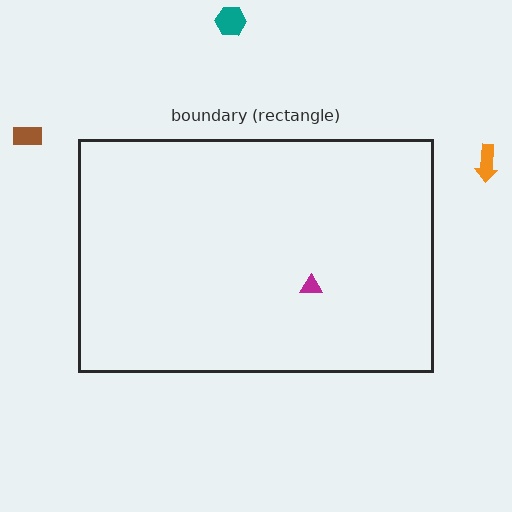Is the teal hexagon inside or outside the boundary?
Outside.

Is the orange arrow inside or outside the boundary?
Outside.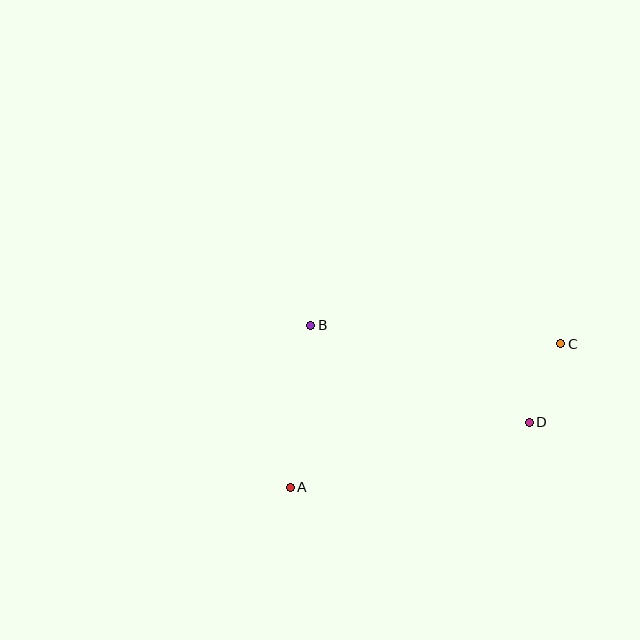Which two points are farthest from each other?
Points A and C are farthest from each other.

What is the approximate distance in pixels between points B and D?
The distance between B and D is approximately 239 pixels.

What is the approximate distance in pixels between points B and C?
The distance between B and C is approximately 251 pixels.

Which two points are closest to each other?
Points C and D are closest to each other.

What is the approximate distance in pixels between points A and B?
The distance between A and B is approximately 163 pixels.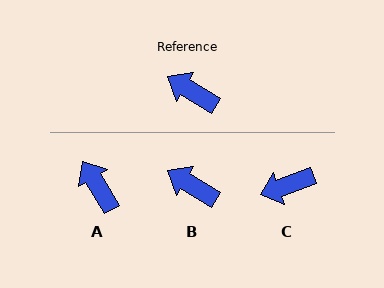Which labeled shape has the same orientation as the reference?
B.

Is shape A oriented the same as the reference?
No, it is off by about 27 degrees.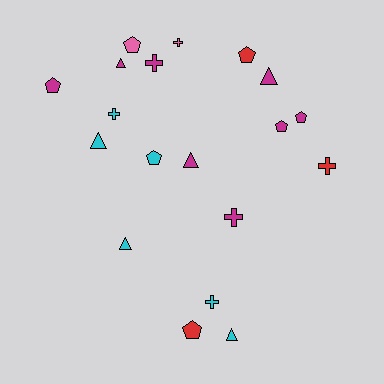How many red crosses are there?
There is 1 red cross.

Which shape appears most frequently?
Pentagon, with 7 objects.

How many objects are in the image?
There are 19 objects.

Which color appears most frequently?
Magenta, with 8 objects.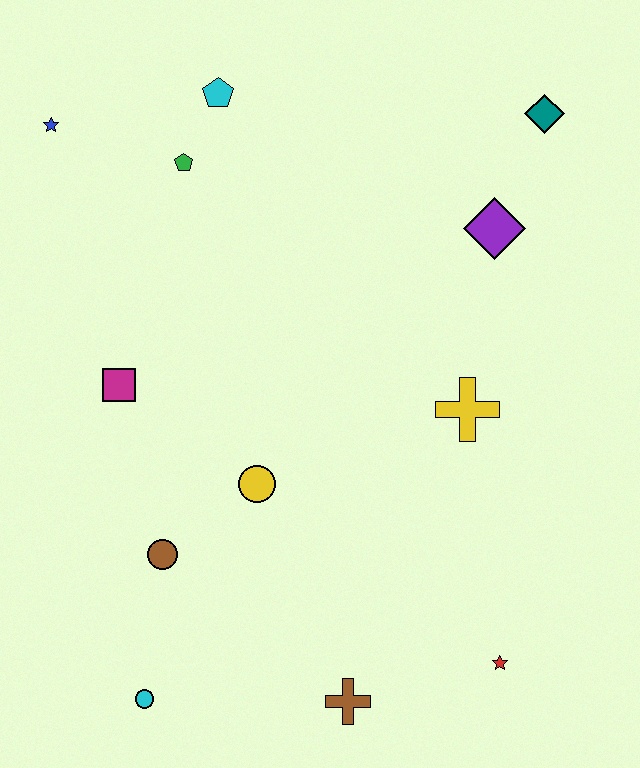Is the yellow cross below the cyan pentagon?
Yes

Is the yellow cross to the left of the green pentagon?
No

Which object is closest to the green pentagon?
The cyan pentagon is closest to the green pentagon.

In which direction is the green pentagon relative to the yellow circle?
The green pentagon is above the yellow circle.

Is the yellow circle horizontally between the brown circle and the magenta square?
No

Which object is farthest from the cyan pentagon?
The red star is farthest from the cyan pentagon.